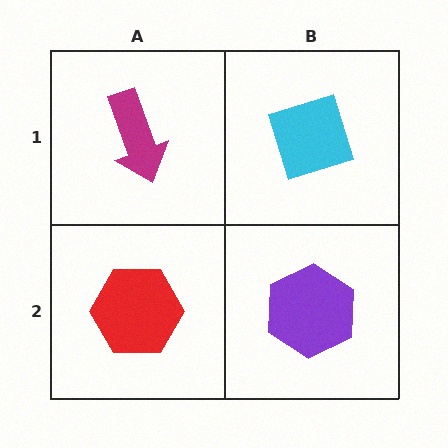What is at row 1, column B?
A cyan diamond.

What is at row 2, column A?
A red hexagon.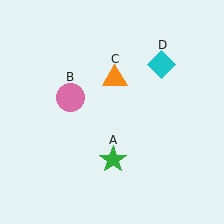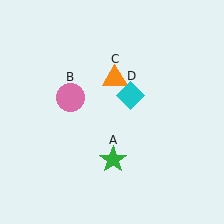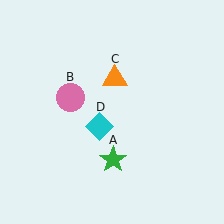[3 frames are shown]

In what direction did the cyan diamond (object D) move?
The cyan diamond (object D) moved down and to the left.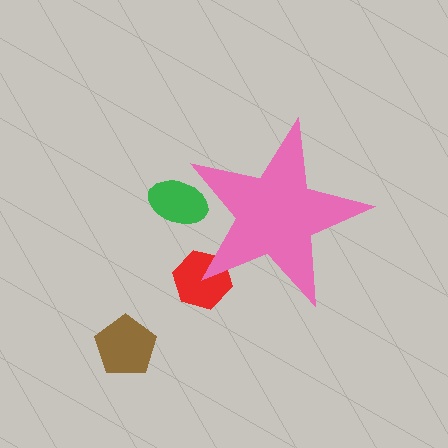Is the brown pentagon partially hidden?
No, the brown pentagon is fully visible.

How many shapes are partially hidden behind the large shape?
2 shapes are partially hidden.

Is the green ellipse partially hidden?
Yes, the green ellipse is partially hidden behind the pink star.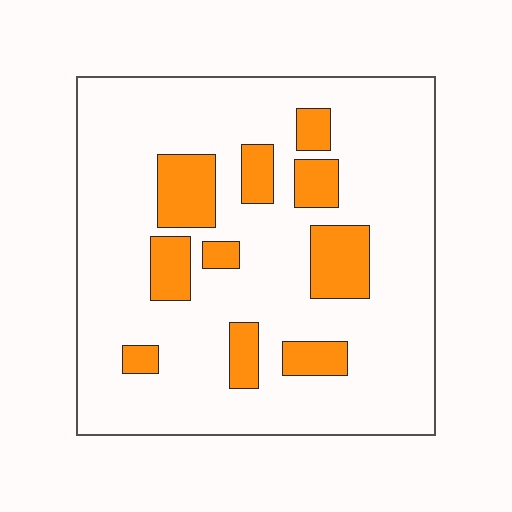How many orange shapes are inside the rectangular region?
10.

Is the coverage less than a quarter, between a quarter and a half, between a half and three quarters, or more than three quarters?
Less than a quarter.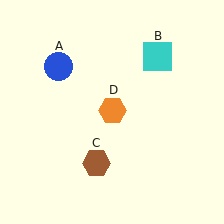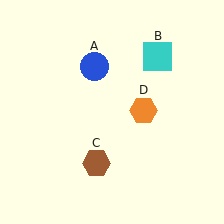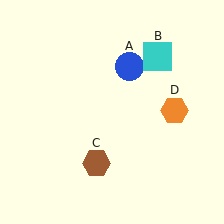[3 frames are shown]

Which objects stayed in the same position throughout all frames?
Cyan square (object B) and brown hexagon (object C) remained stationary.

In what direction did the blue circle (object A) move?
The blue circle (object A) moved right.